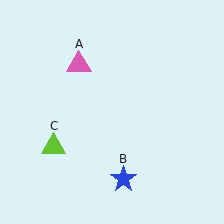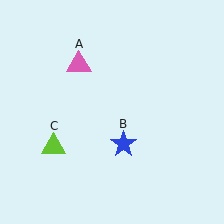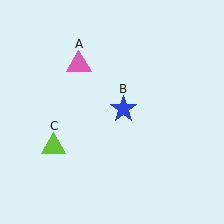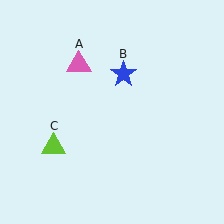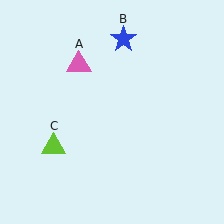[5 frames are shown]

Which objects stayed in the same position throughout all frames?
Pink triangle (object A) and lime triangle (object C) remained stationary.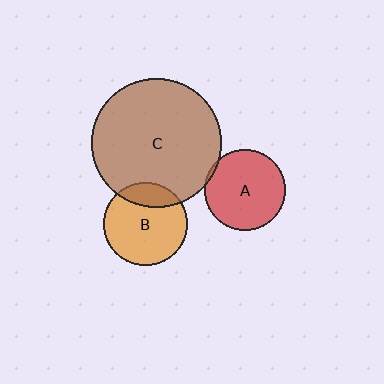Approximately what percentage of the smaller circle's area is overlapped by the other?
Approximately 5%.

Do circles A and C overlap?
Yes.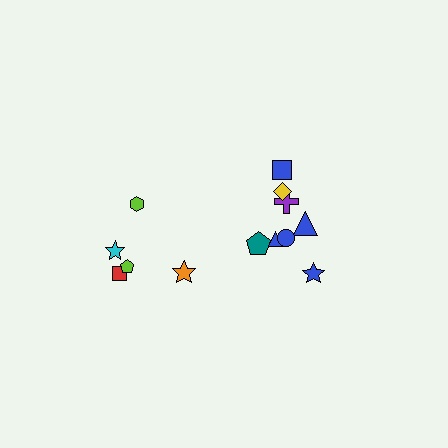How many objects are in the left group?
There are 5 objects.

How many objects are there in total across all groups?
There are 13 objects.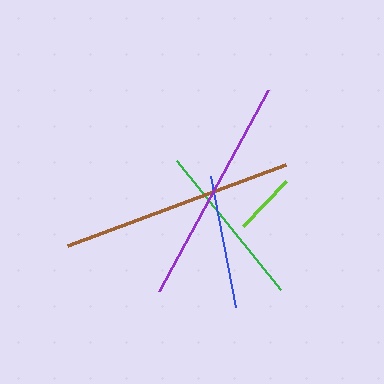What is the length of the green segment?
The green segment is approximately 165 pixels long.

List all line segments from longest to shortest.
From longest to shortest: brown, purple, green, blue, lime.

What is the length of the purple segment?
The purple segment is approximately 229 pixels long.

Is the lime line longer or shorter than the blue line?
The blue line is longer than the lime line.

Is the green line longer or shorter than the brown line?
The brown line is longer than the green line.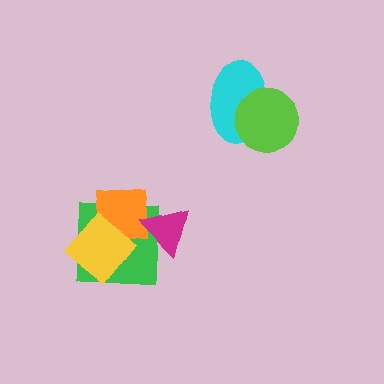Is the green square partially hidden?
Yes, it is partially covered by another shape.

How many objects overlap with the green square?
3 objects overlap with the green square.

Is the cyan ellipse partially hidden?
Yes, it is partially covered by another shape.